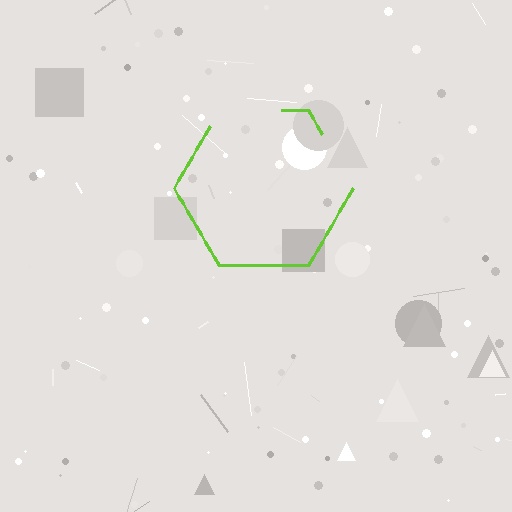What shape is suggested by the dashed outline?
The dashed outline suggests a hexagon.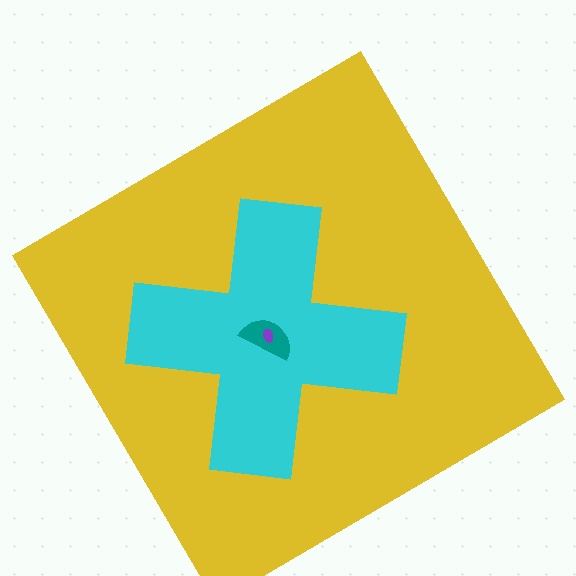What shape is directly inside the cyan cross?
The teal semicircle.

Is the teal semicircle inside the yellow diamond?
Yes.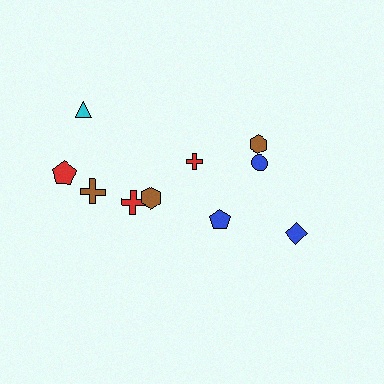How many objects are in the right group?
There are 4 objects.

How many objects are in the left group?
There are 6 objects.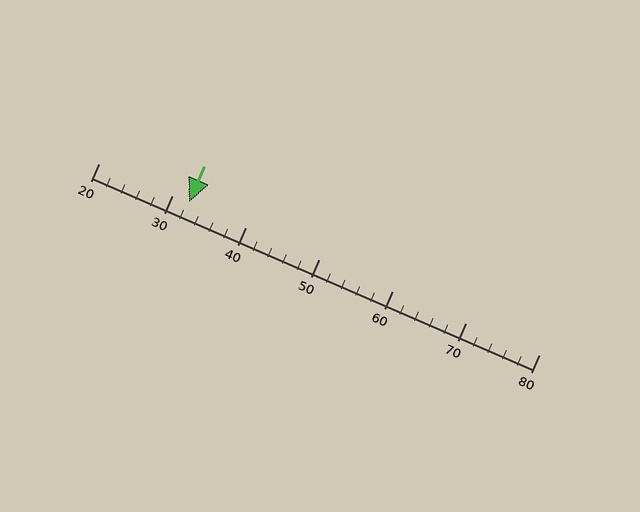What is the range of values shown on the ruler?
The ruler shows values from 20 to 80.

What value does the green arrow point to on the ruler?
The green arrow points to approximately 32.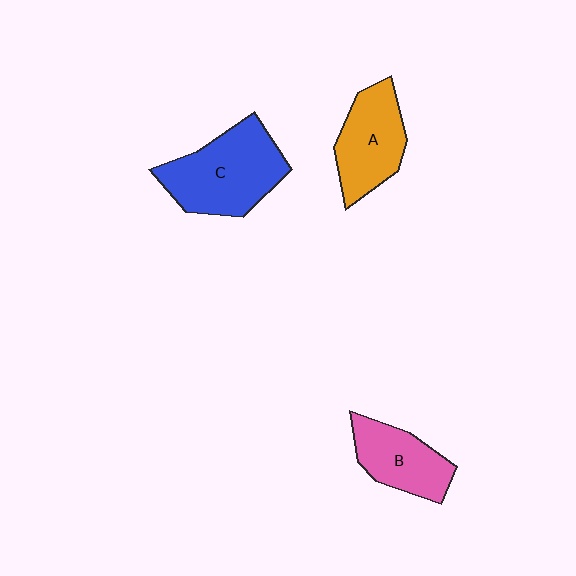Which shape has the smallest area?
Shape B (pink).